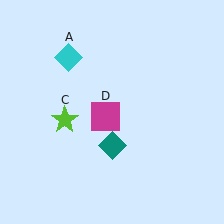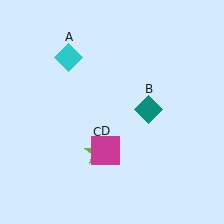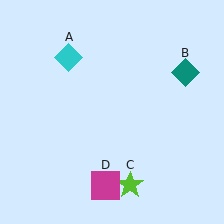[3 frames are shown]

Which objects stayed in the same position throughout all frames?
Cyan diamond (object A) remained stationary.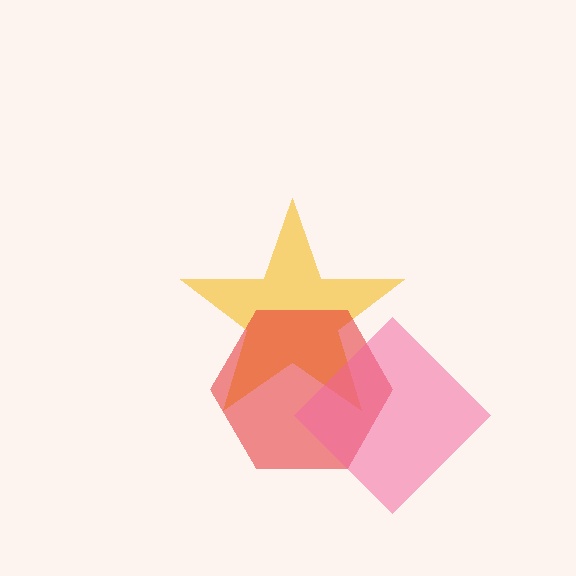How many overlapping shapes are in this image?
There are 3 overlapping shapes in the image.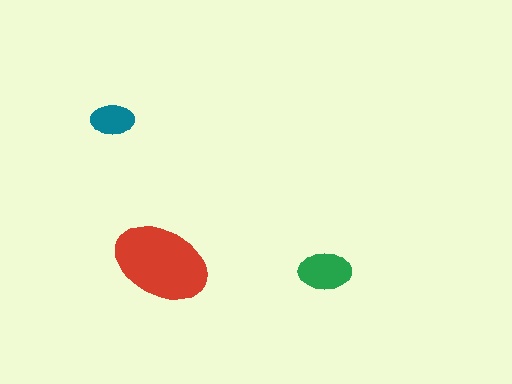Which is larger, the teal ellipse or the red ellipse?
The red one.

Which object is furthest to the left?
The teal ellipse is leftmost.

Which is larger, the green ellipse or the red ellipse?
The red one.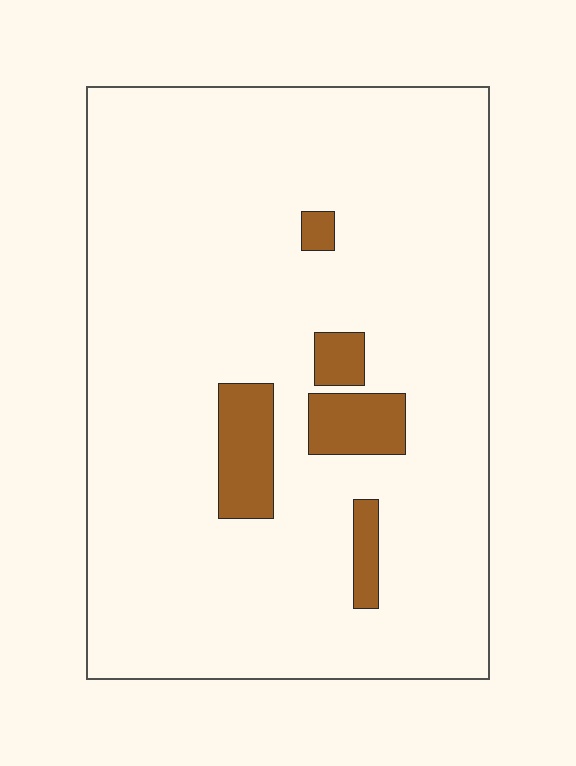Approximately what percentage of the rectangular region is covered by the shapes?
Approximately 10%.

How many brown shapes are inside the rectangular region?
5.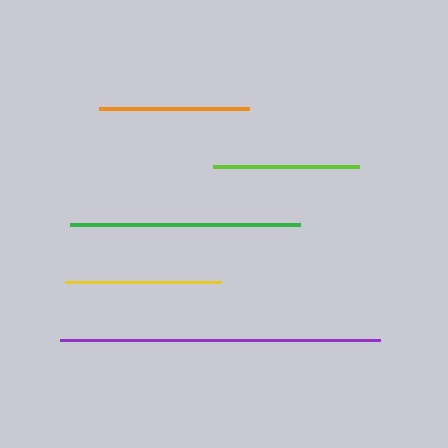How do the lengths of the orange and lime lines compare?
The orange and lime lines are approximately the same length.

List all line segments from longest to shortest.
From longest to shortest: purple, green, yellow, orange, lime.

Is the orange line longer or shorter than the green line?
The green line is longer than the orange line.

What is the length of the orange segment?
The orange segment is approximately 150 pixels long.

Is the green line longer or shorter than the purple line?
The purple line is longer than the green line.